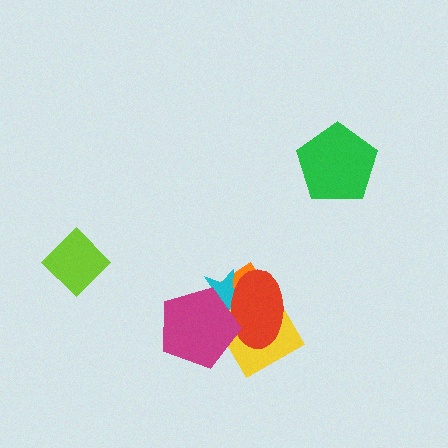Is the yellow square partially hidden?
Yes, it is partially covered by another shape.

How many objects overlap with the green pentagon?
0 objects overlap with the green pentagon.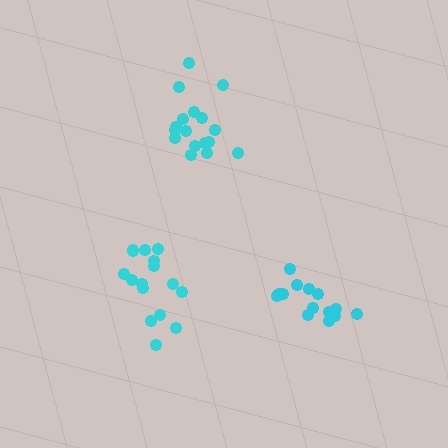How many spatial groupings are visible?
There are 3 spatial groupings.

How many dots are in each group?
Group 1: 17 dots, Group 2: 15 dots, Group 3: 14 dots (46 total).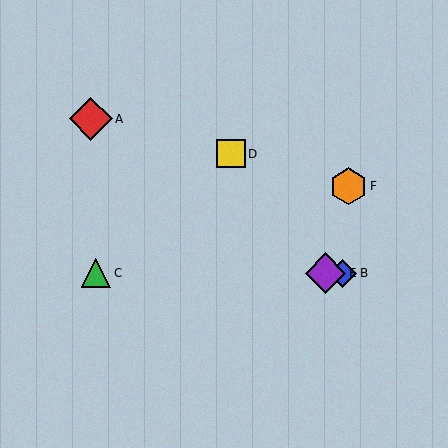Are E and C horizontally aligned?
Yes, both are at y≈273.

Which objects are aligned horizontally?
Objects B, C, E are aligned horizontally.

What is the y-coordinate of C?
Object C is at y≈273.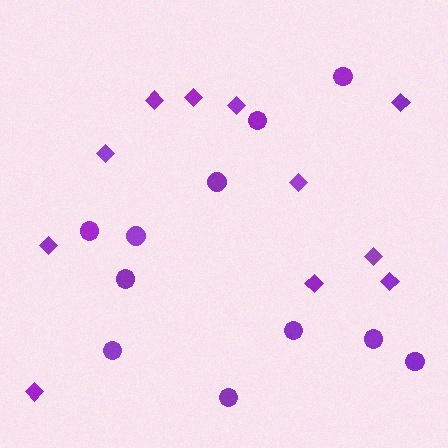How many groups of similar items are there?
There are 2 groups: one group of diamonds (11) and one group of circles (11).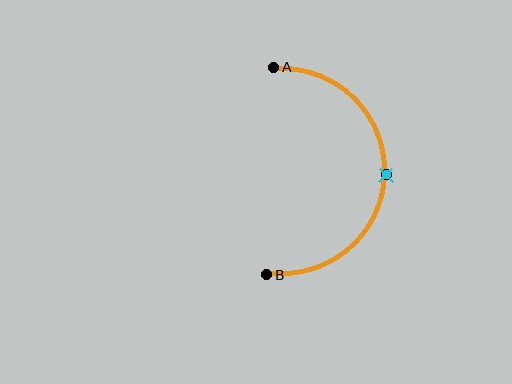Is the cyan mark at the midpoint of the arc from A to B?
Yes. The cyan mark lies on the arc at equal arc-length from both A and B — it is the arc midpoint.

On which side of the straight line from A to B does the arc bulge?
The arc bulges to the right of the straight line connecting A and B.